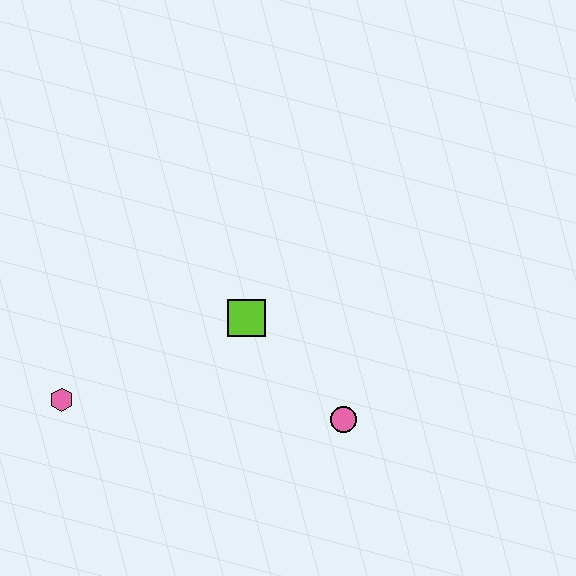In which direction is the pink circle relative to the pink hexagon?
The pink circle is to the right of the pink hexagon.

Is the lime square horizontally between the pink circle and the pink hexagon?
Yes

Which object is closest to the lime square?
The pink circle is closest to the lime square.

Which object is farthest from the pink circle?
The pink hexagon is farthest from the pink circle.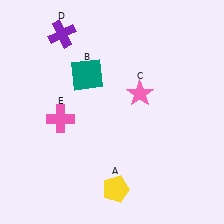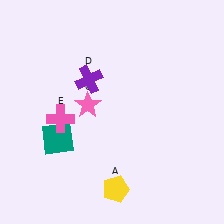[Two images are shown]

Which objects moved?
The objects that moved are: the teal square (B), the pink star (C), the purple cross (D).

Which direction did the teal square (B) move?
The teal square (B) moved down.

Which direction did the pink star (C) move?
The pink star (C) moved left.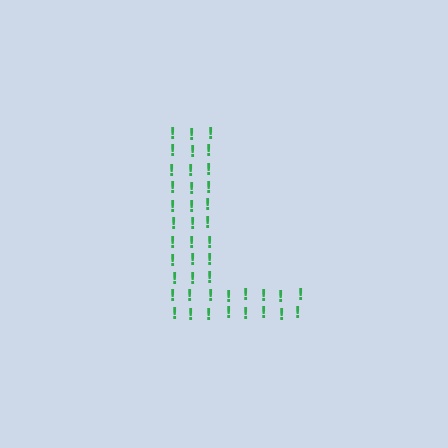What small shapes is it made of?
It is made of small exclamation marks.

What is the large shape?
The large shape is the letter L.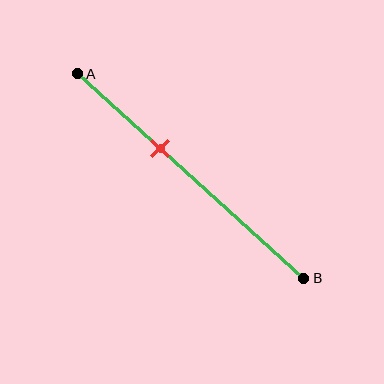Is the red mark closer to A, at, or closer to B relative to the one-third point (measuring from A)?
The red mark is closer to point B than the one-third point of segment AB.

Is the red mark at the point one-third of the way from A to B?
No, the mark is at about 35% from A, not at the 33% one-third point.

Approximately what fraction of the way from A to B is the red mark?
The red mark is approximately 35% of the way from A to B.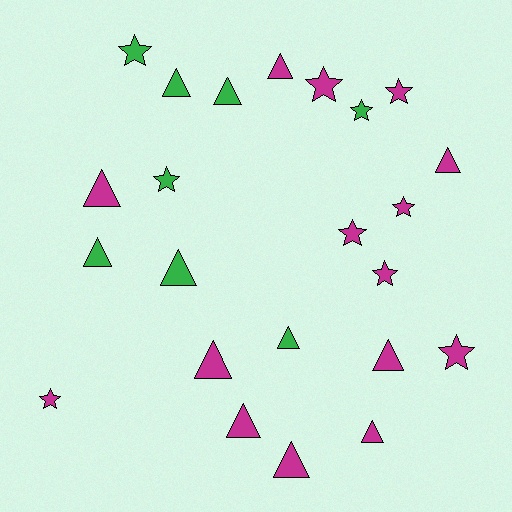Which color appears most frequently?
Magenta, with 15 objects.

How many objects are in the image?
There are 23 objects.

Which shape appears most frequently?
Triangle, with 13 objects.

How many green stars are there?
There are 3 green stars.